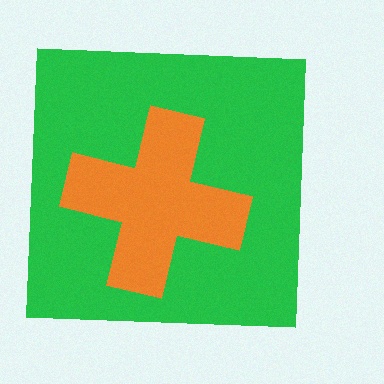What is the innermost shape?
The orange cross.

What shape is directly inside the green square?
The orange cross.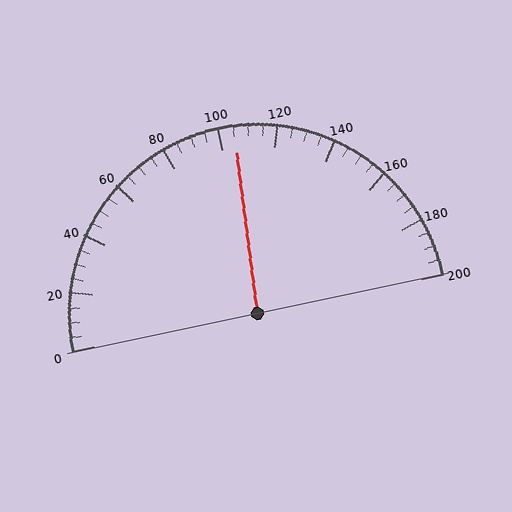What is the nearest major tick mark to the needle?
The nearest major tick mark is 100.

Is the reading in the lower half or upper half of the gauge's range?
The reading is in the upper half of the range (0 to 200).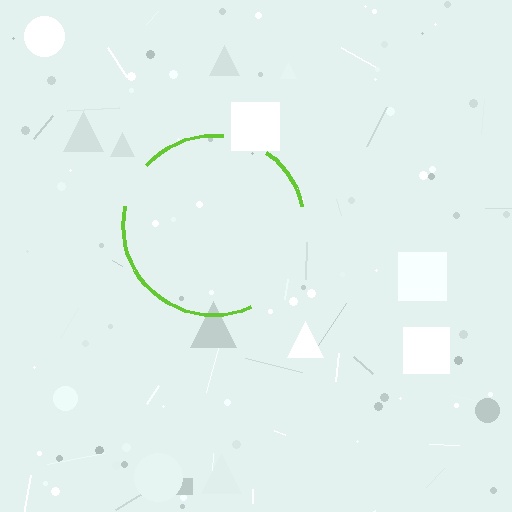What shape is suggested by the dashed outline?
The dashed outline suggests a circle.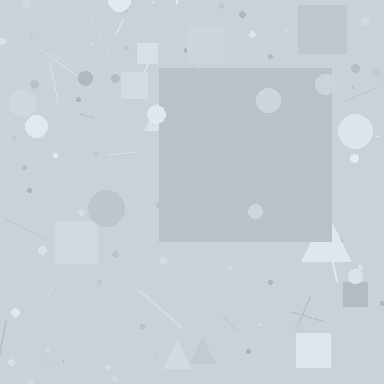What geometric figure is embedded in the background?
A square is embedded in the background.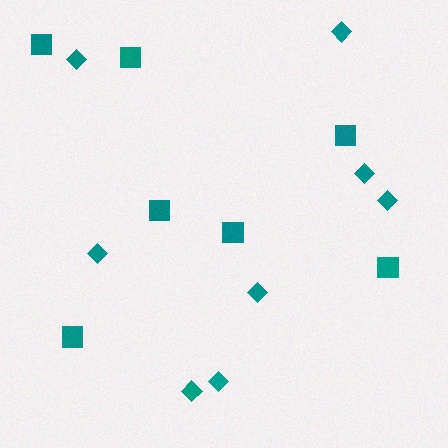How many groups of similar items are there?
There are 2 groups: one group of diamonds (8) and one group of squares (7).